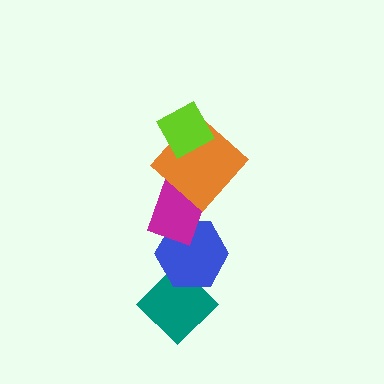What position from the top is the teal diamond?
The teal diamond is 5th from the top.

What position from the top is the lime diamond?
The lime diamond is 1st from the top.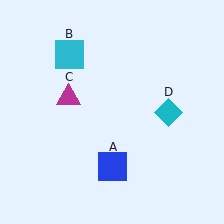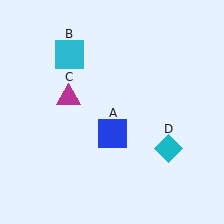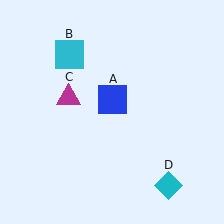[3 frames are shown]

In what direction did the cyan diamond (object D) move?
The cyan diamond (object D) moved down.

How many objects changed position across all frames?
2 objects changed position: blue square (object A), cyan diamond (object D).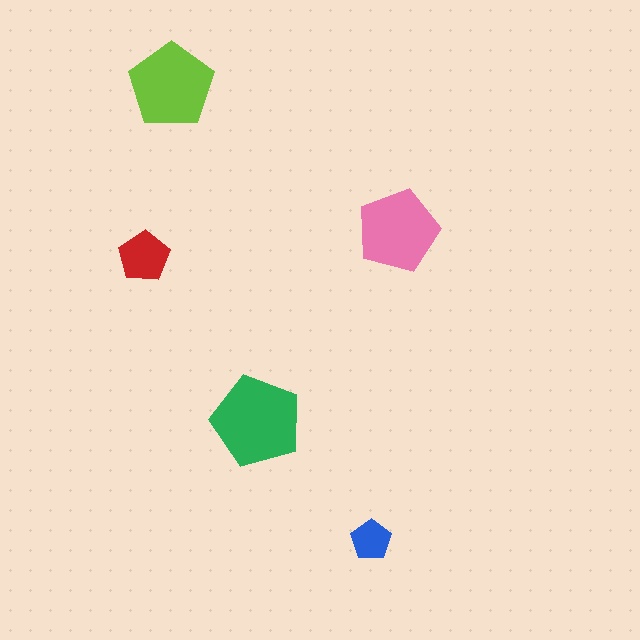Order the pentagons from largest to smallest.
the green one, the lime one, the pink one, the red one, the blue one.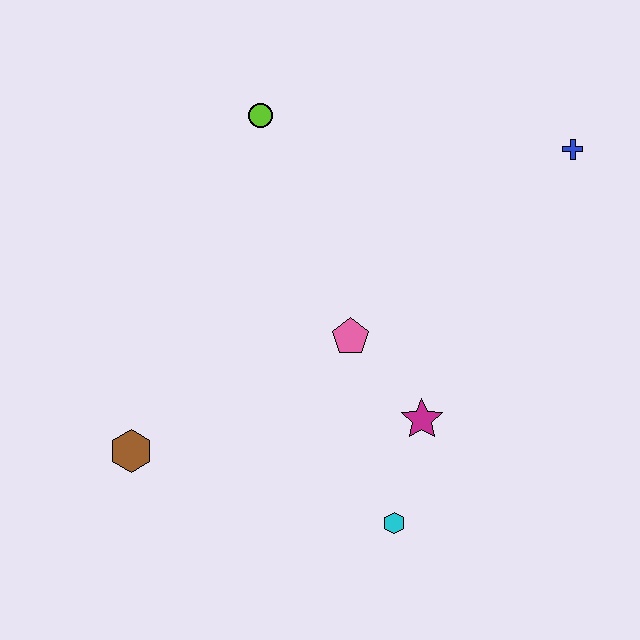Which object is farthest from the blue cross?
The brown hexagon is farthest from the blue cross.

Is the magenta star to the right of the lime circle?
Yes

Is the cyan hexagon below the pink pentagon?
Yes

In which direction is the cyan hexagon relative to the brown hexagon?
The cyan hexagon is to the right of the brown hexagon.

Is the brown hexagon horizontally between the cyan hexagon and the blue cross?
No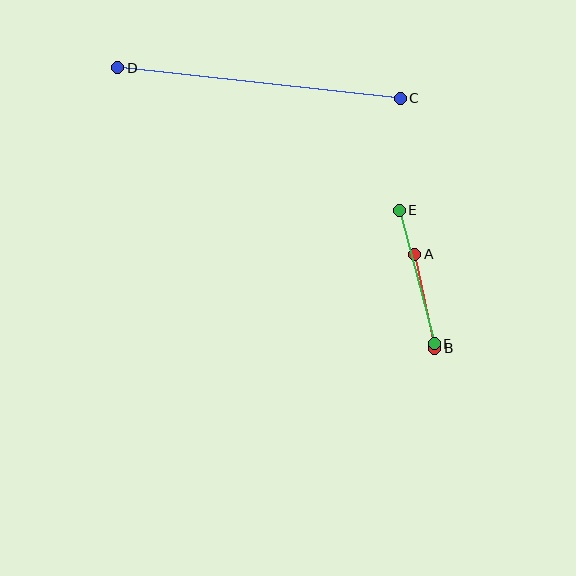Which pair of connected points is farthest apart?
Points C and D are farthest apart.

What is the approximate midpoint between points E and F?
The midpoint is at approximately (417, 277) pixels.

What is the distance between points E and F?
The distance is approximately 138 pixels.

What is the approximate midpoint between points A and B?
The midpoint is at approximately (425, 301) pixels.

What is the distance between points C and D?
The distance is approximately 284 pixels.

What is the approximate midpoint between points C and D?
The midpoint is at approximately (259, 83) pixels.